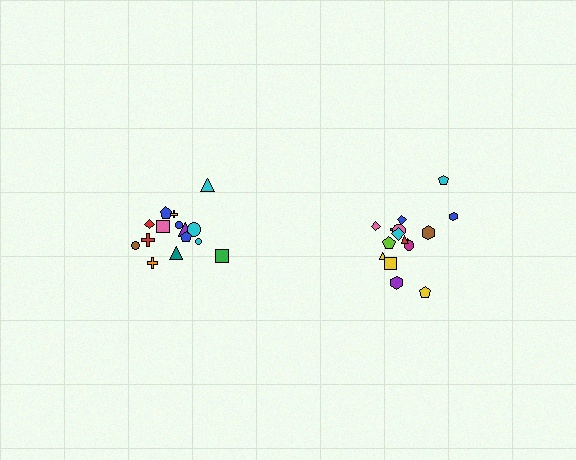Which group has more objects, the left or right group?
The right group.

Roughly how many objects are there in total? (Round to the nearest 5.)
Roughly 35 objects in total.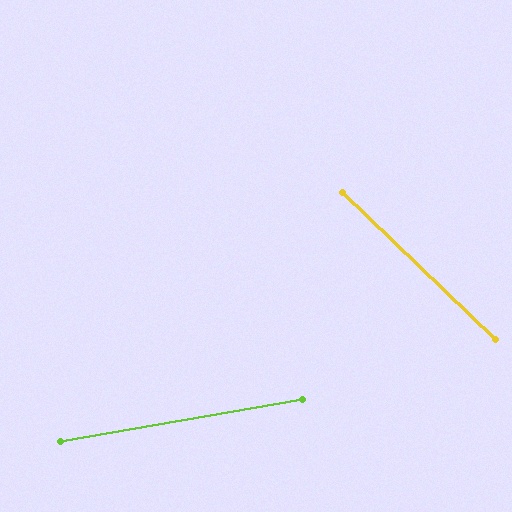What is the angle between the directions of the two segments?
Approximately 53 degrees.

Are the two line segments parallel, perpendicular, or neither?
Neither parallel nor perpendicular — they differ by about 53°.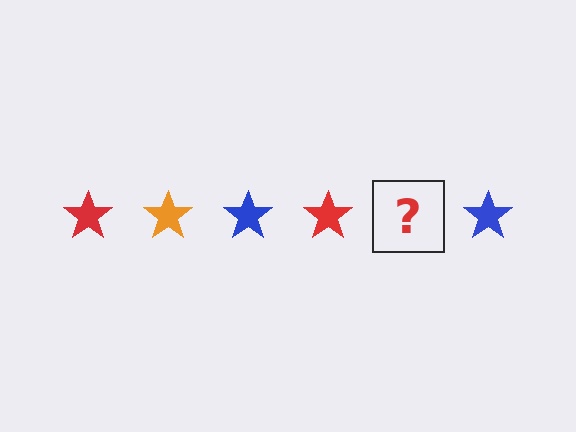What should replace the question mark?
The question mark should be replaced with an orange star.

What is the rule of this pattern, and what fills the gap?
The rule is that the pattern cycles through red, orange, blue stars. The gap should be filled with an orange star.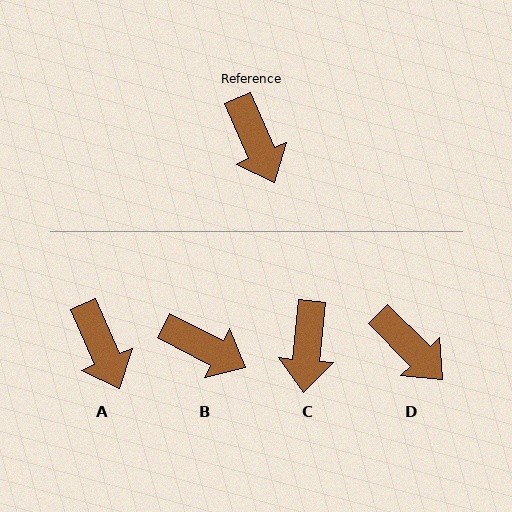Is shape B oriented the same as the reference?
No, it is off by about 39 degrees.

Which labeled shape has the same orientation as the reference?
A.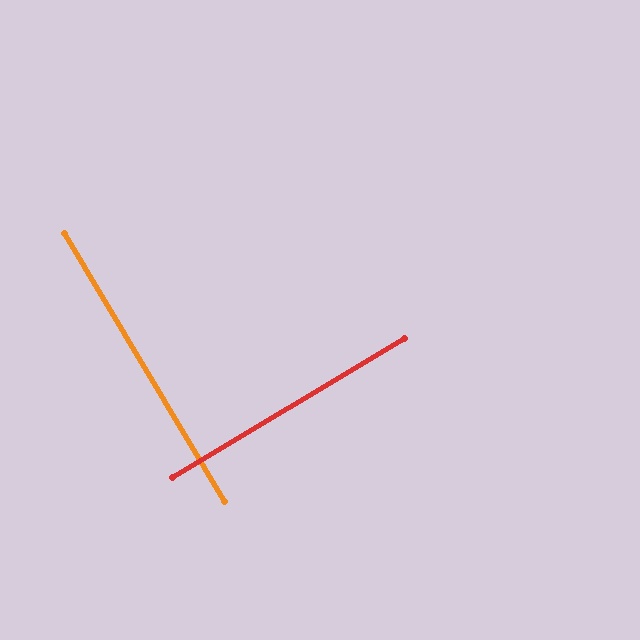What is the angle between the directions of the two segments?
Approximately 90 degrees.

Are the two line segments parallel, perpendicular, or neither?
Perpendicular — they meet at approximately 90°.